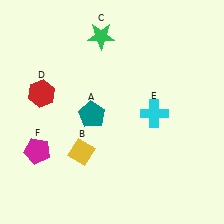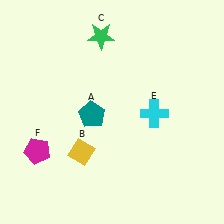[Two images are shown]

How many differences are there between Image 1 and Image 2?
There is 1 difference between the two images.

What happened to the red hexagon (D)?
The red hexagon (D) was removed in Image 2. It was in the top-left area of Image 1.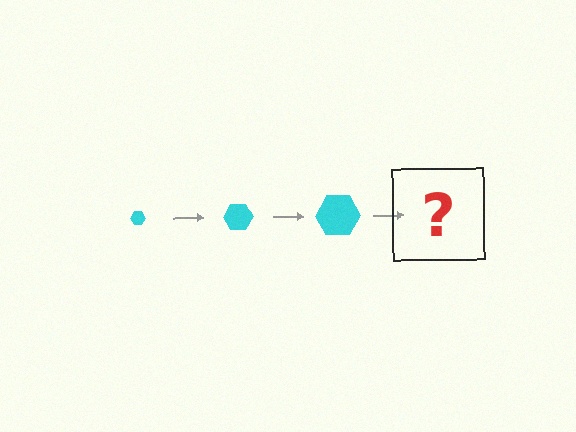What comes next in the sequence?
The next element should be a cyan hexagon, larger than the previous one.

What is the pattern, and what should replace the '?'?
The pattern is that the hexagon gets progressively larger each step. The '?' should be a cyan hexagon, larger than the previous one.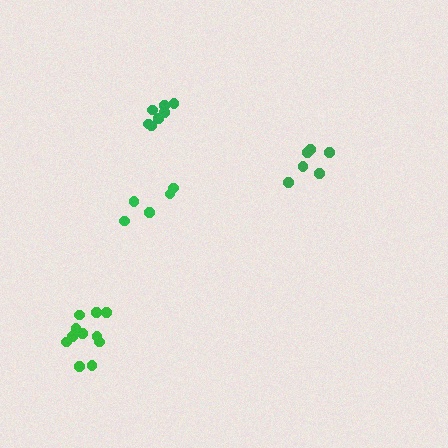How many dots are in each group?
Group 1: 5 dots, Group 2: 6 dots, Group 3: 7 dots, Group 4: 11 dots (29 total).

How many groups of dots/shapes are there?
There are 4 groups.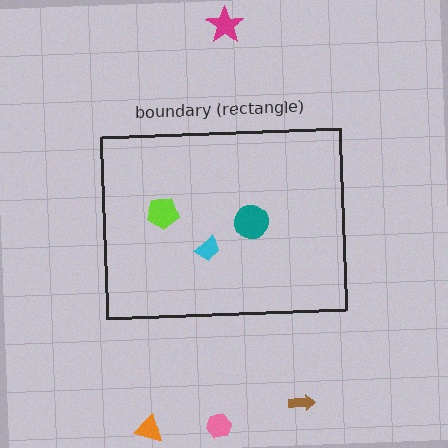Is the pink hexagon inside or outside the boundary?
Outside.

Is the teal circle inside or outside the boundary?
Inside.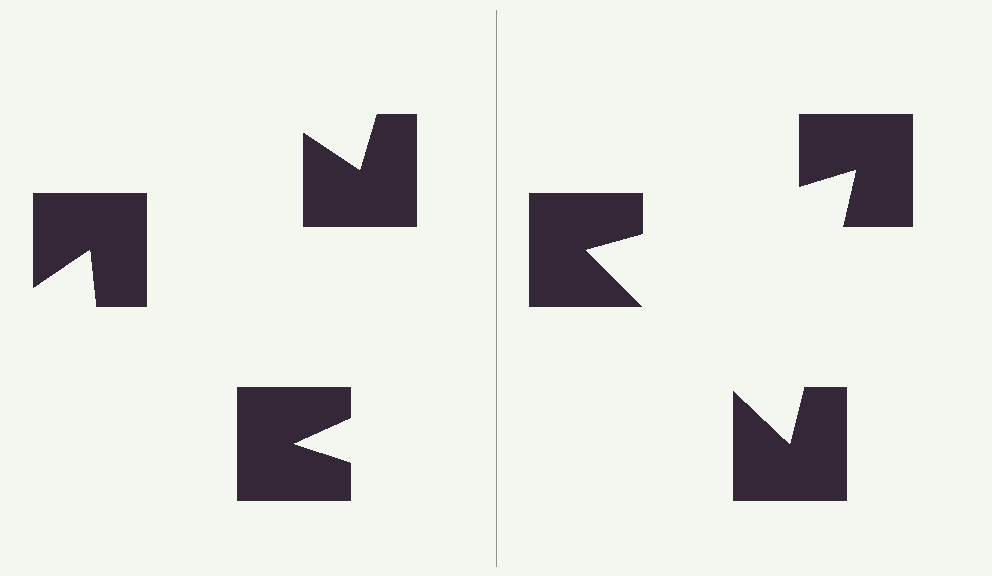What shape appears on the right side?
An illusory triangle.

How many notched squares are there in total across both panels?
6 — 3 on each side.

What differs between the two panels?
The notched squares are positioned identically on both sides; only the wedge orientations differ. On the right they align to a triangle; on the left they are misaligned.